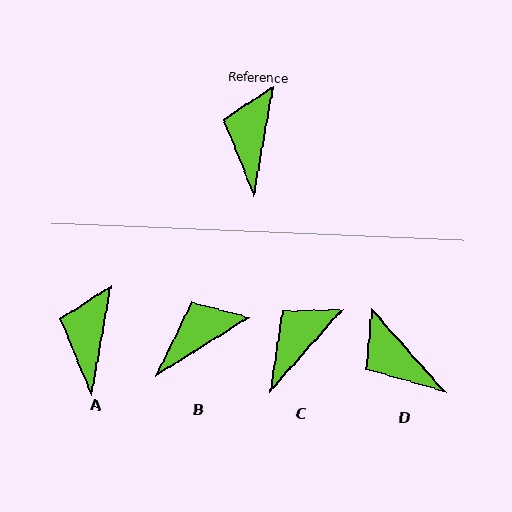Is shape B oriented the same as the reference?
No, it is off by about 48 degrees.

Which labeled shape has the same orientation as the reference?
A.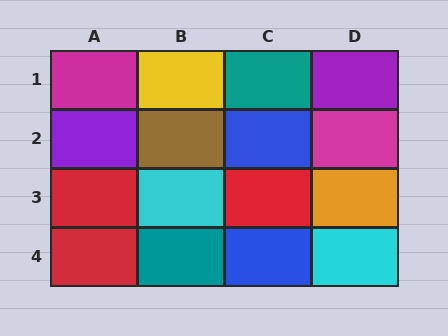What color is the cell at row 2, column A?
Purple.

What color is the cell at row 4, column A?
Red.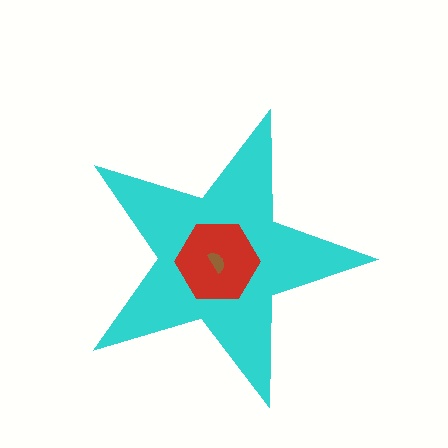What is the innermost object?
The brown semicircle.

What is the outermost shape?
The cyan star.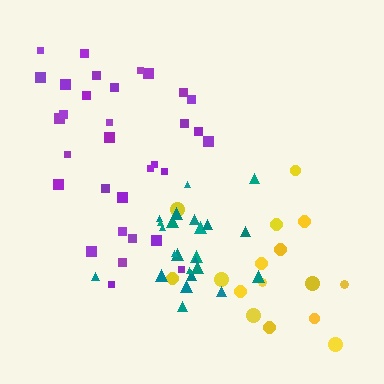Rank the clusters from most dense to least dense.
teal, purple, yellow.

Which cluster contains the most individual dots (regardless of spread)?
Purple (32).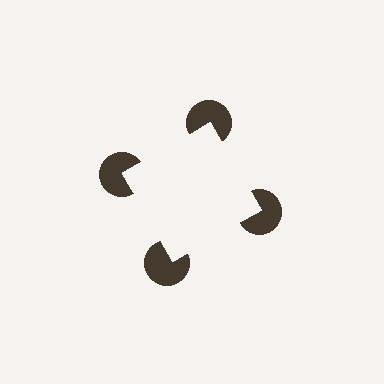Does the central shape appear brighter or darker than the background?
It typically appears slightly brighter than the background, even though no actual brightness change is drawn.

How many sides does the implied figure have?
4 sides.